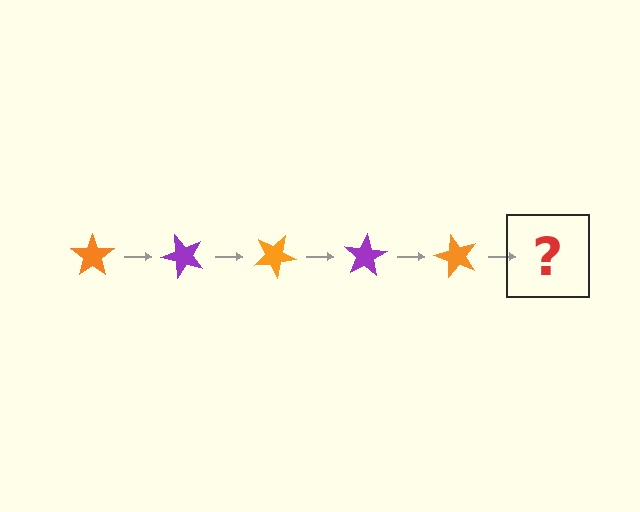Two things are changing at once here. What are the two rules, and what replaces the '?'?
The two rules are that it rotates 50 degrees each step and the color cycles through orange and purple. The '?' should be a purple star, rotated 250 degrees from the start.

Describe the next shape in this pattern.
It should be a purple star, rotated 250 degrees from the start.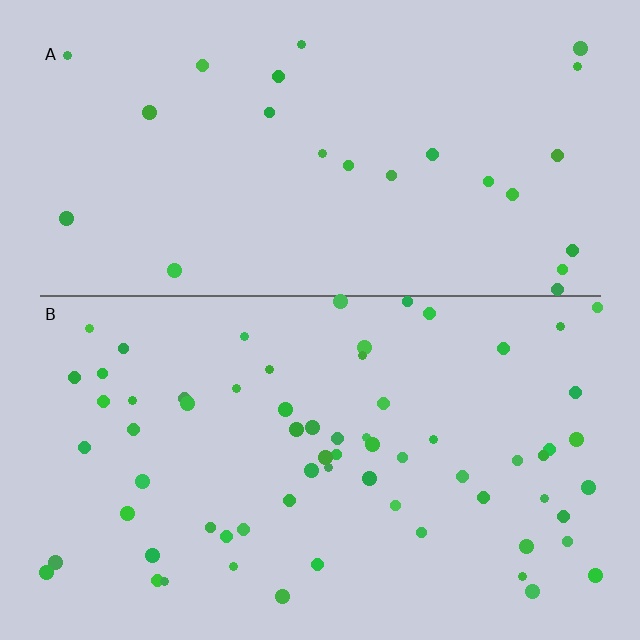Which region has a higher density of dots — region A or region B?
B (the bottom).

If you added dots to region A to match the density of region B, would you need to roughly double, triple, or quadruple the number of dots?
Approximately triple.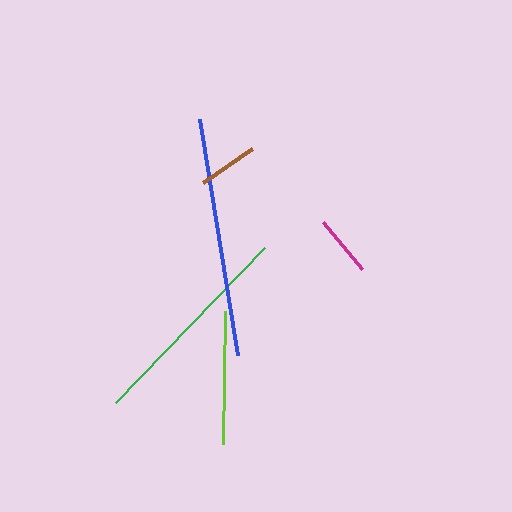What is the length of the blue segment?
The blue segment is approximately 239 pixels long.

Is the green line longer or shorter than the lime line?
The green line is longer than the lime line.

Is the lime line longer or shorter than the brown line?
The lime line is longer than the brown line.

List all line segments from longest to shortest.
From longest to shortest: blue, green, lime, magenta, brown.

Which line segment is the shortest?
The brown line is the shortest at approximately 60 pixels.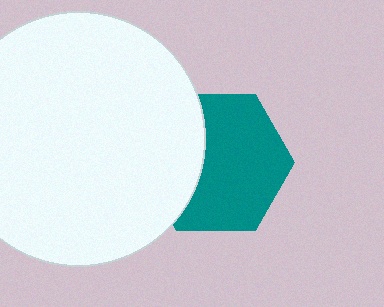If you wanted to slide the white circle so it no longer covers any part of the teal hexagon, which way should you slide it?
Slide it left — that is the most direct way to separate the two shapes.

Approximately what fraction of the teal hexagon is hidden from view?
Roughly 34% of the teal hexagon is hidden behind the white circle.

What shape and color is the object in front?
The object in front is a white circle.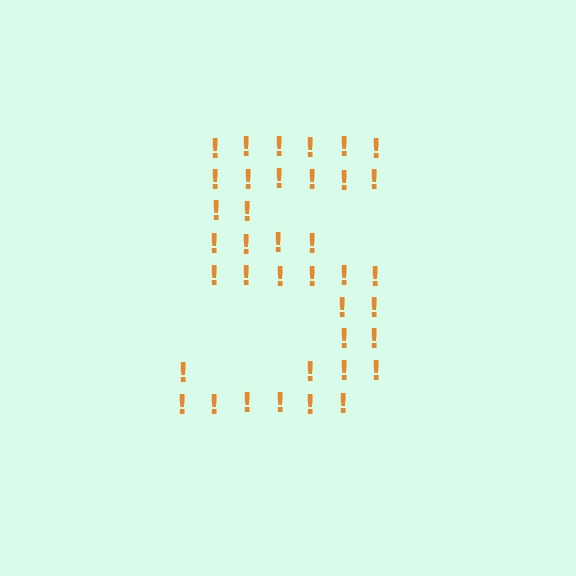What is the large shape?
The large shape is the digit 5.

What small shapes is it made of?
It is made of small exclamation marks.